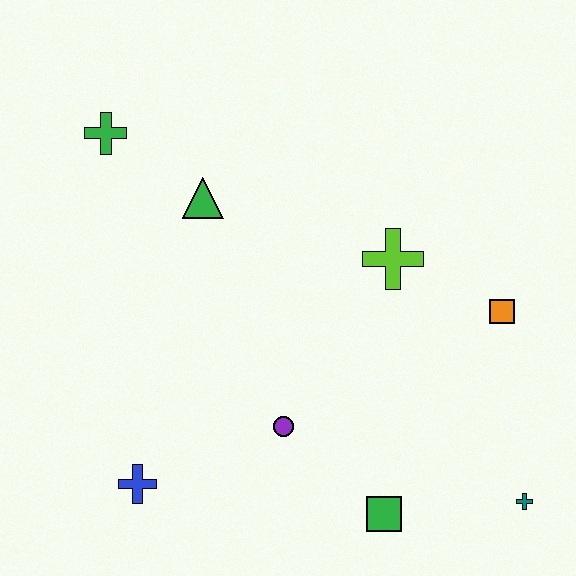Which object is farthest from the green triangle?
The teal cross is farthest from the green triangle.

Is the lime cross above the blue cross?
Yes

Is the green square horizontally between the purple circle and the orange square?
Yes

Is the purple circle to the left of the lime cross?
Yes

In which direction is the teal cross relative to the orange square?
The teal cross is below the orange square.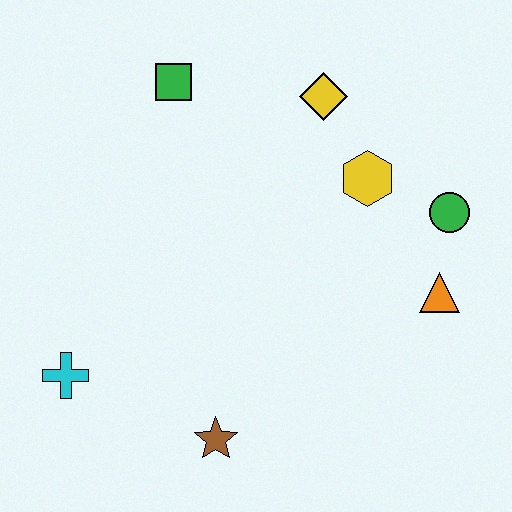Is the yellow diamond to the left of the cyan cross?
No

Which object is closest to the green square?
The yellow diamond is closest to the green square.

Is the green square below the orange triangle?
No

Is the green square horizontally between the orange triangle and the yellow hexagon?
No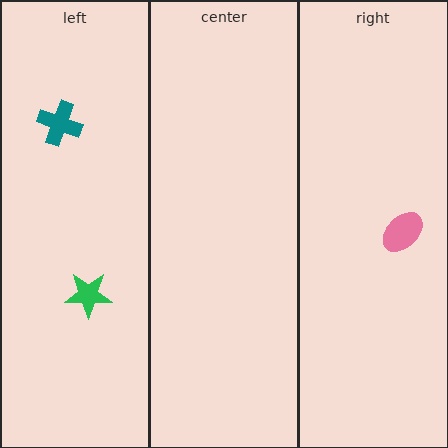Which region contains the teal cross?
The left region.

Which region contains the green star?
The left region.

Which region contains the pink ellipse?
The right region.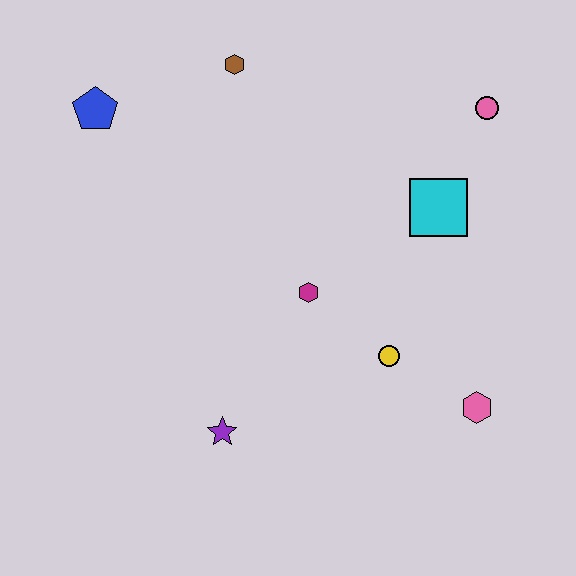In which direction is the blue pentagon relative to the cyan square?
The blue pentagon is to the left of the cyan square.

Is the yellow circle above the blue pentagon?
No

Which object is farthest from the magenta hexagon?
The blue pentagon is farthest from the magenta hexagon.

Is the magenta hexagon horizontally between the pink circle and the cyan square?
No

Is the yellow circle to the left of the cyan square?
Yes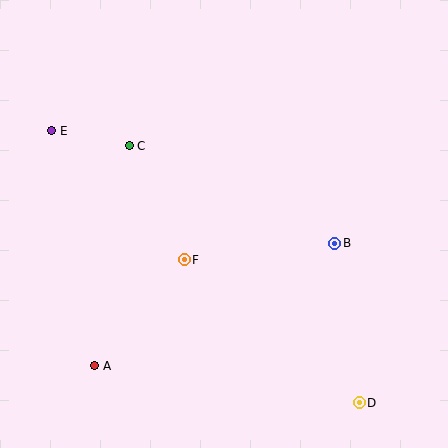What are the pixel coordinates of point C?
Point C is at (129, 146).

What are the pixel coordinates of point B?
Point B is at (335, 243).